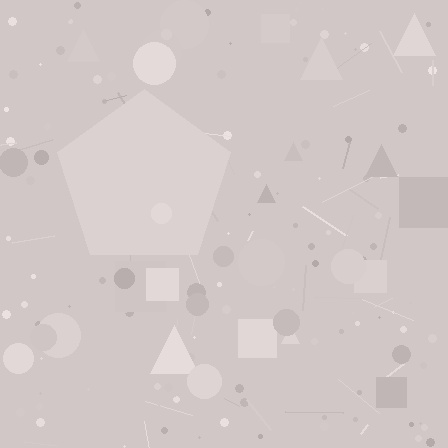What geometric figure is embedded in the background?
A pentagon is embedded in the background.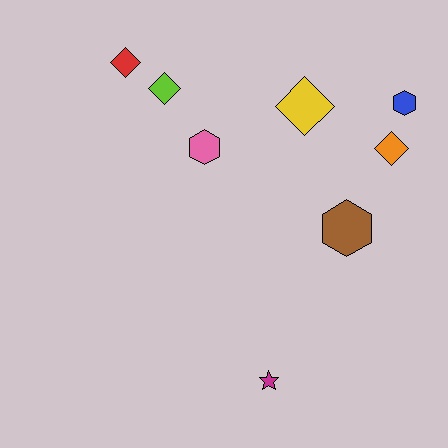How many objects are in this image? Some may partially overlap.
There are 8 objects.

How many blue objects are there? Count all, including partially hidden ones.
There is 1 blue object.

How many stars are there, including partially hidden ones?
There is 1 star.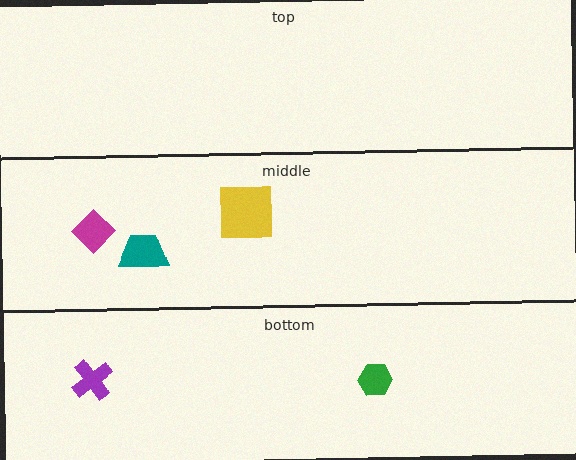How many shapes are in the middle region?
3.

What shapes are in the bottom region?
The purple cross, the green hexagon.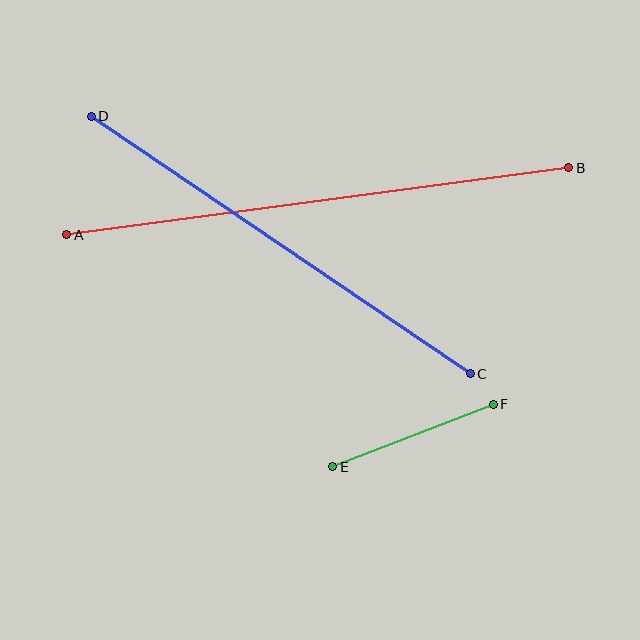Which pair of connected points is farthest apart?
Points A and B are farthest apart.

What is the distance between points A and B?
The distance is approximately 506 pixels.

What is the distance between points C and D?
The distance is approximately 458 pixels.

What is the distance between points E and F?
The distance is approximately 172 pixels.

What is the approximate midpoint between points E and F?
The midpoint is at approximately (413, 436) pixels.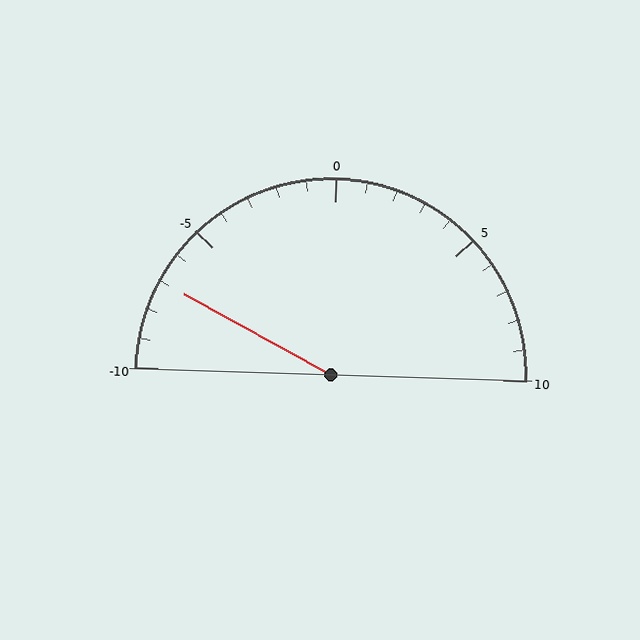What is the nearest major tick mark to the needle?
The nearest major tick mark is -5.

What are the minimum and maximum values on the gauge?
The gauge ranges from -10 to 10.